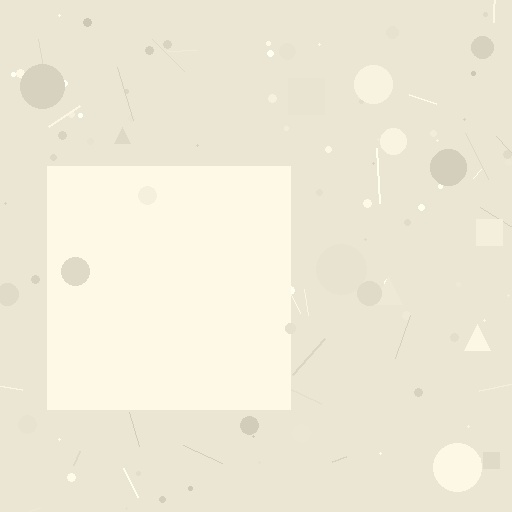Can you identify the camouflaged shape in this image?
The camouflaged shape is a square.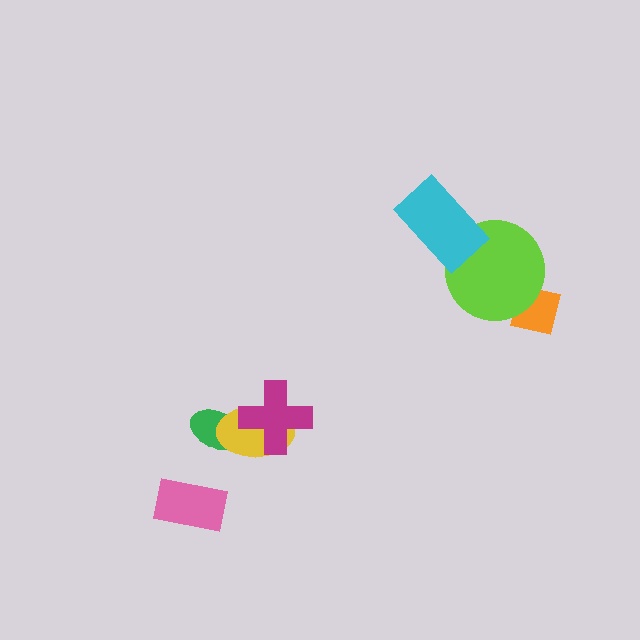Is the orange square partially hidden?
Yes, it is partially covered by another shape.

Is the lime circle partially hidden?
Yes, it is partially covered by another shape.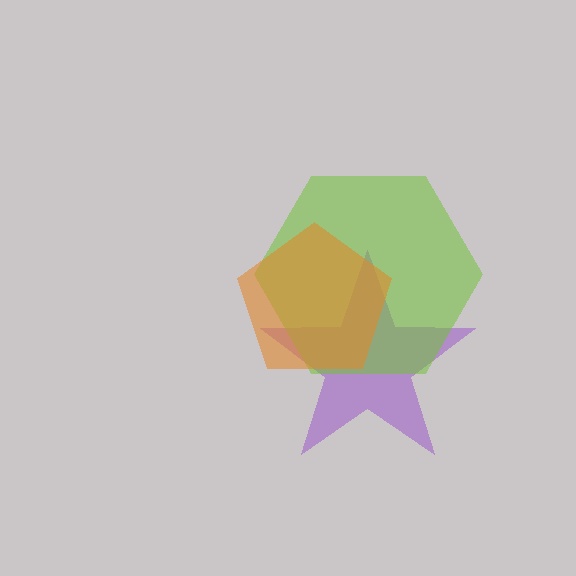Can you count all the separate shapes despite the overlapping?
Yes, there are 3 separate shapes.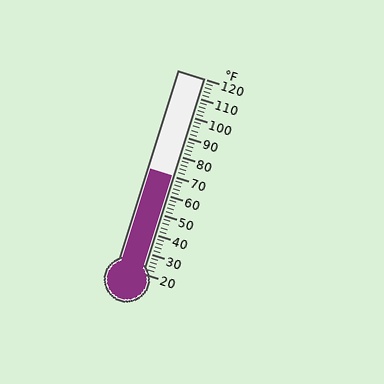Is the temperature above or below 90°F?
The temperature is below 90°F.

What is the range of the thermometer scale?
The thermometer scale ranges from 20°F to 120°F.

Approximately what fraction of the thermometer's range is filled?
The thermometer is filled to approximately 50% of its range.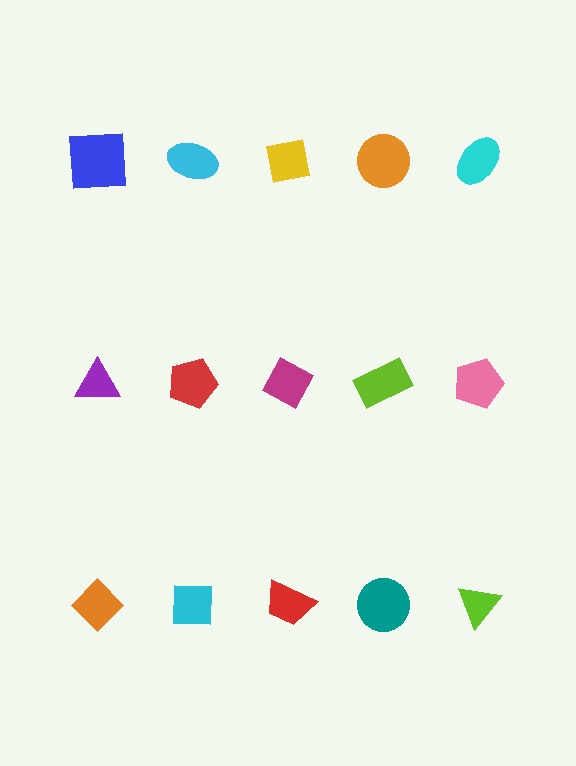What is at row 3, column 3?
A red trapezoid.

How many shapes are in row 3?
5 shapes.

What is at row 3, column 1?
An orange diamond.